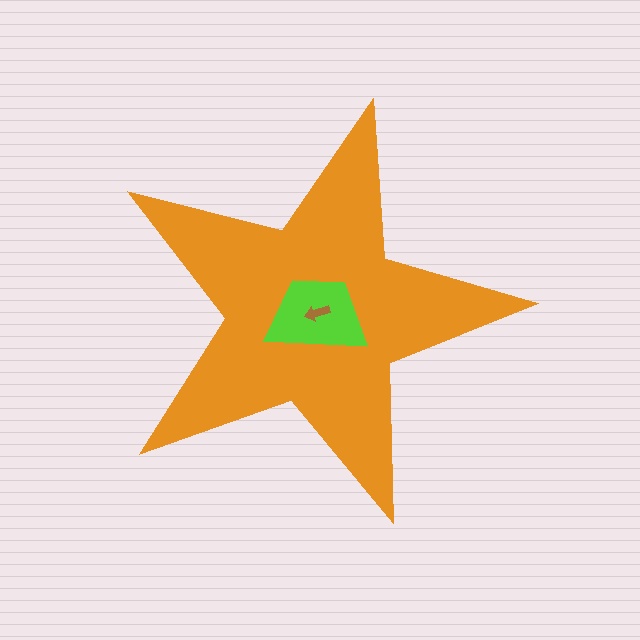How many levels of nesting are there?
3.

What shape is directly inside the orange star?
The lime trapezoid.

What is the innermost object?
The brown arrow.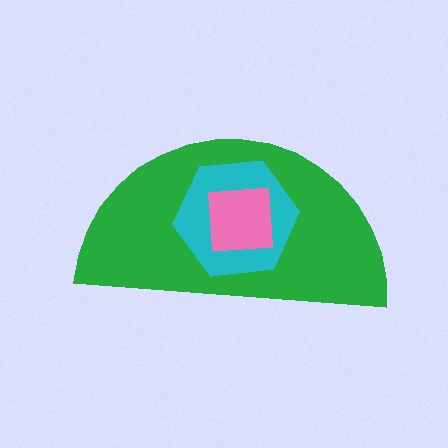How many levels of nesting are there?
3.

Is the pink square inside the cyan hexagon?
Yes.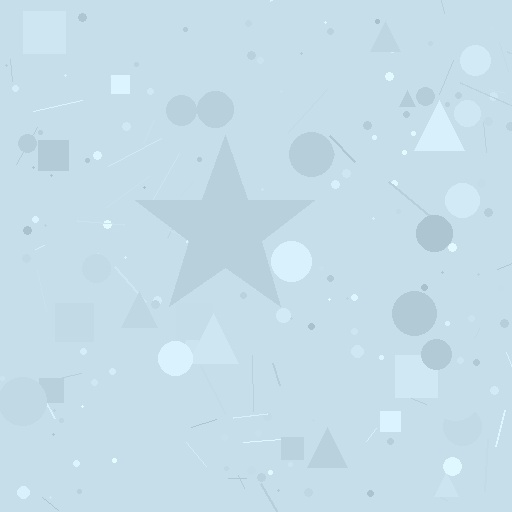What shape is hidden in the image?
A star is hidden in the image.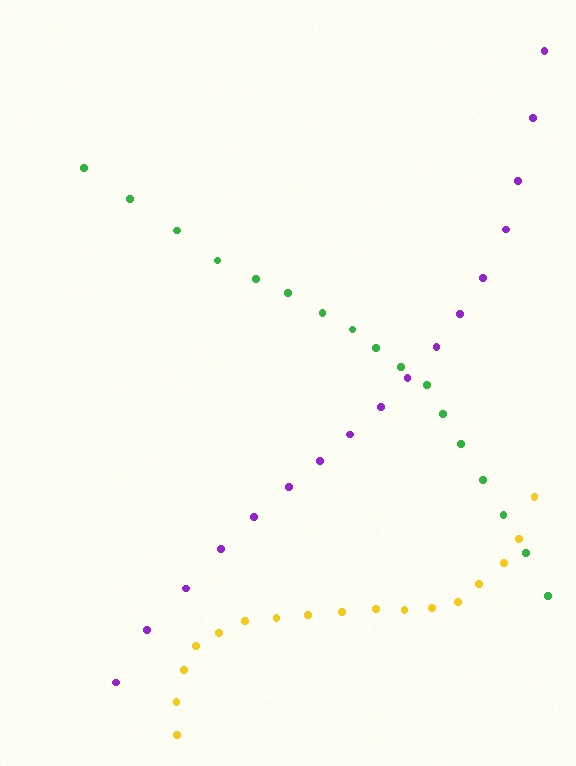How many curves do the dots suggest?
There are 3 distinct paths.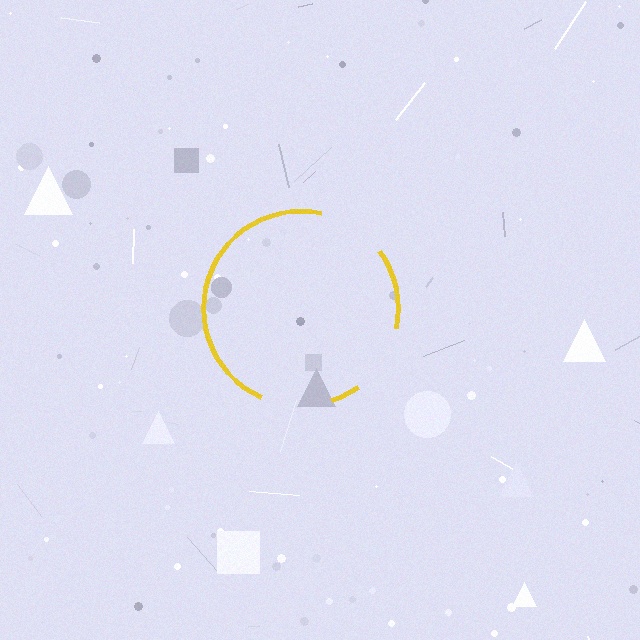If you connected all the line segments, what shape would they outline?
They would outline a circle.